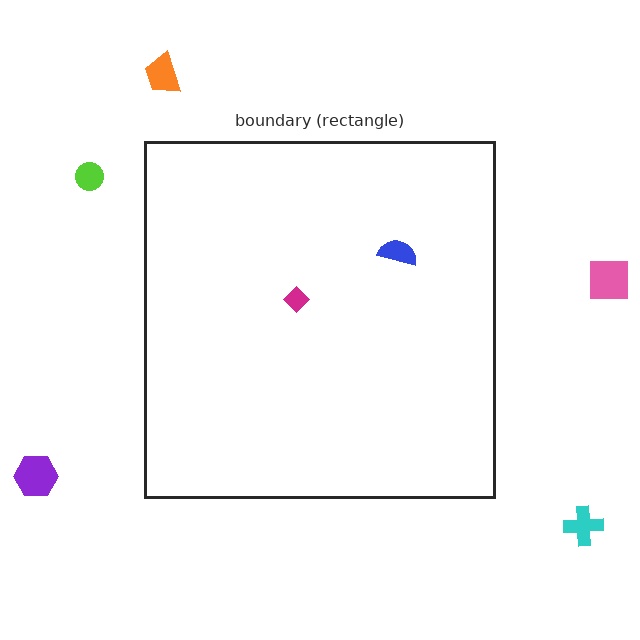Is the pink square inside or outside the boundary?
Outside.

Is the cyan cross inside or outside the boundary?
Outside.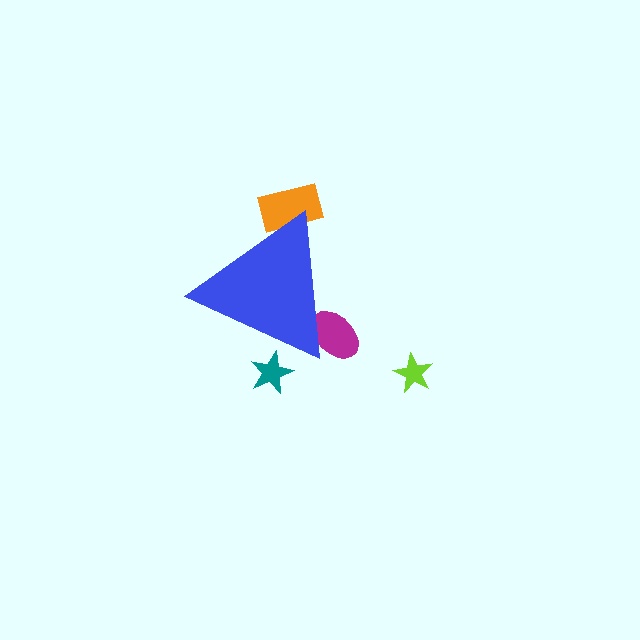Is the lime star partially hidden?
No, the lime star is fully visible.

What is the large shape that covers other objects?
A blue triangle.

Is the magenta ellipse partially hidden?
Yes, the magenta ellipse is partially hidden behind the blue triangle.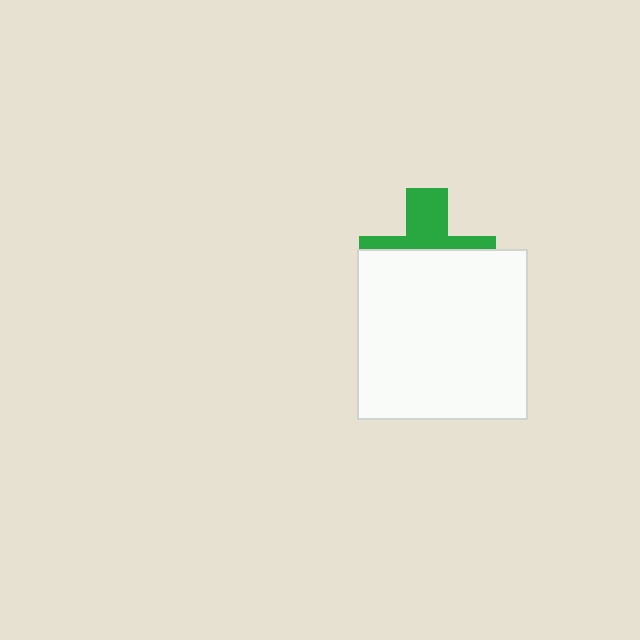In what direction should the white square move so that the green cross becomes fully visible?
The white square should move down. That is the shortest direction to clear the overlap and leave the green cross fully visible.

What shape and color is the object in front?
The object in front is a white square.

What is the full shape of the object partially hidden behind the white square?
The partially hidden object is a green cross.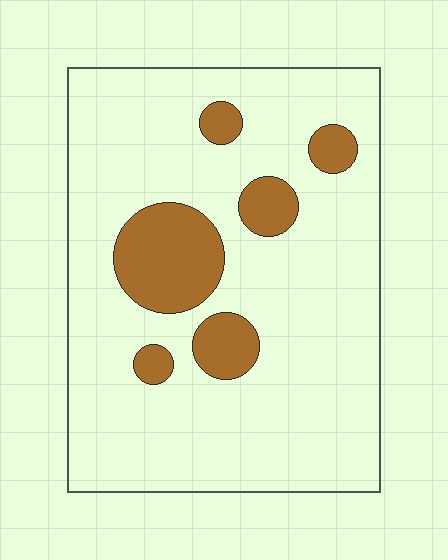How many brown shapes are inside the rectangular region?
6.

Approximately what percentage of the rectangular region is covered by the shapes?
Approximately 15%.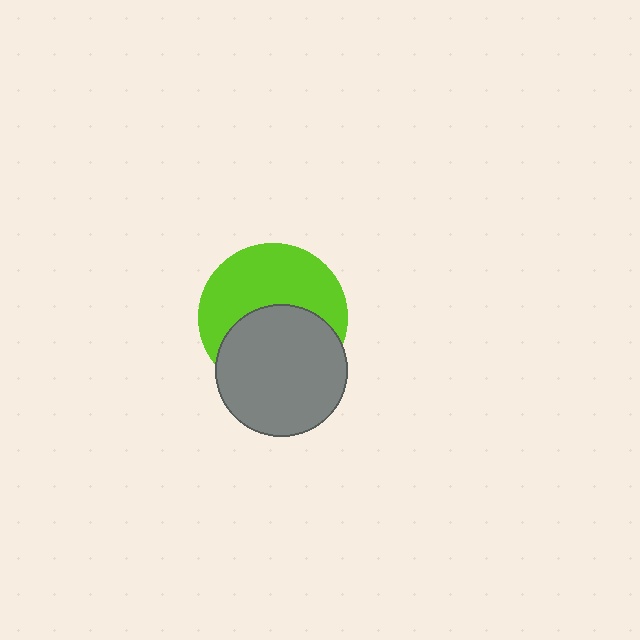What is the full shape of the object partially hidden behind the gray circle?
The partially hidden object is a lime circle.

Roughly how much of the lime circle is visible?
About half of it is visible (roughly 53%).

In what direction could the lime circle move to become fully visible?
The lime circle could move up. That would shift it out from behind the gray circle entirely.